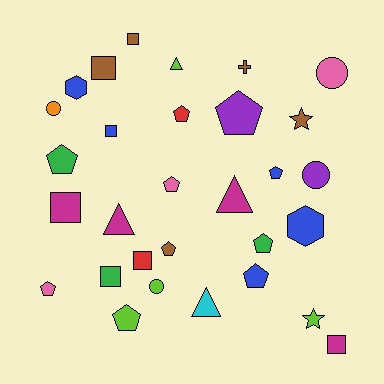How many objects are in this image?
There are 30 objects.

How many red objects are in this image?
There are 2 red objects.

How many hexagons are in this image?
There are 2 hexagons.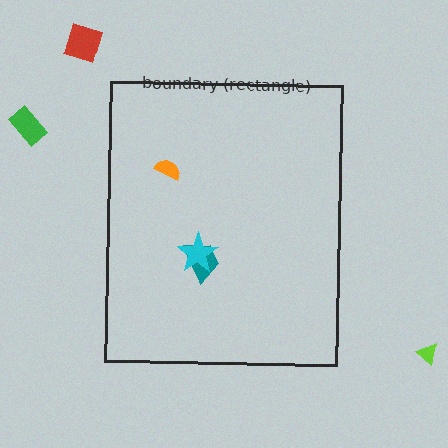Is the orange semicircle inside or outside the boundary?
Inside.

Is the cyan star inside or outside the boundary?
Inside.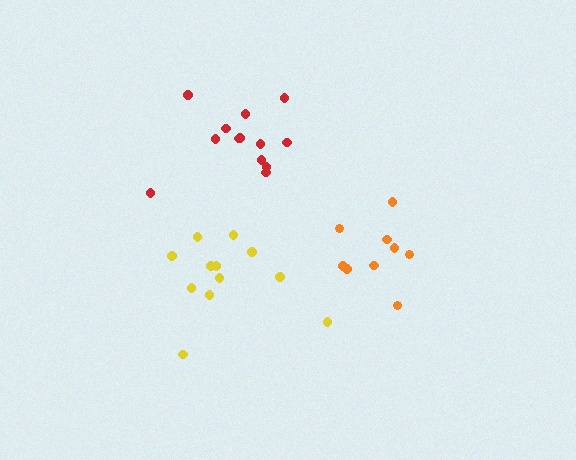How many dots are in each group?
Group 1: 13 dots, Group 2: 9 dots, Group 3: 12 dots (34 total).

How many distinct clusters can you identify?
There are 3 distinct clusters.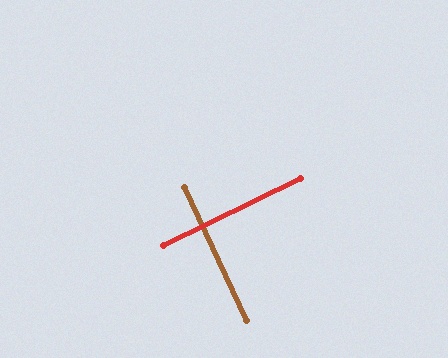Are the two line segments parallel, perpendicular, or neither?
Perpendicular — they meet at approximately 89°.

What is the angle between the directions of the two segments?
Approximately 89 degrees.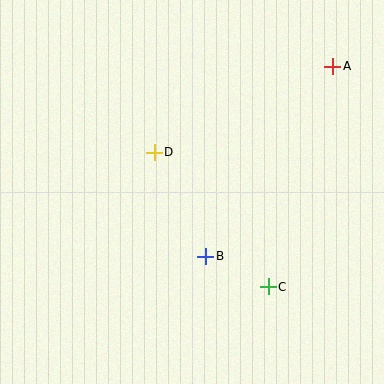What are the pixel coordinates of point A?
Point A is at (333, 66).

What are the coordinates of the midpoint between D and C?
The midpoint between D and C is at (211, 219).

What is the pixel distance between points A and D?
The distance between A and D is 198 pixels.